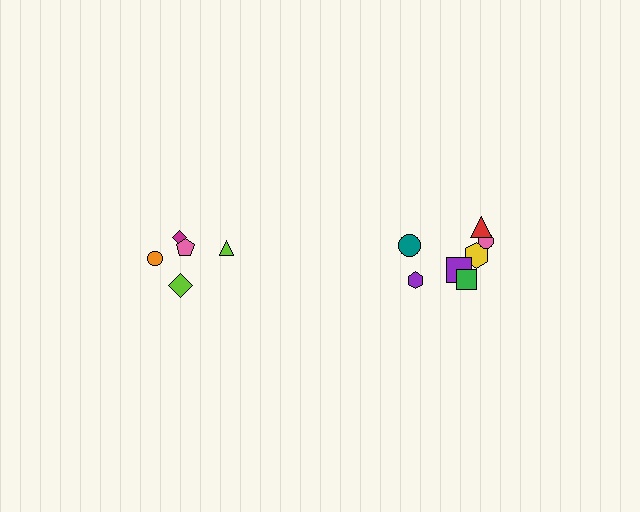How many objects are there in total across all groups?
There are 12 objects.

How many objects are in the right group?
There are 7 objects.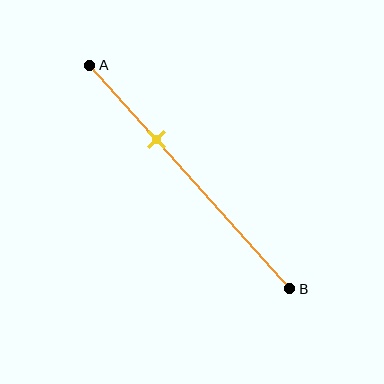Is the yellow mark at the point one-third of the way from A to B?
Yes, the mark is approximately at the one-third point.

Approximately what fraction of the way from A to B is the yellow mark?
The yellow mark is approximately 35% of the way from A to B.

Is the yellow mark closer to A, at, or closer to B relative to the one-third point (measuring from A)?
The yellow mark is approximately at the one-third point of segment AB.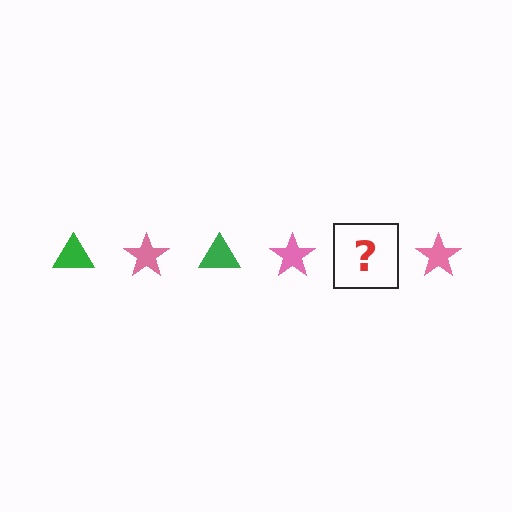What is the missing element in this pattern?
The missing element is a green triangle.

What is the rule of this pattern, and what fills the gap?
The rule is that the pattern alternates between green triangle and pink star. The gap should be filled with a green triangle.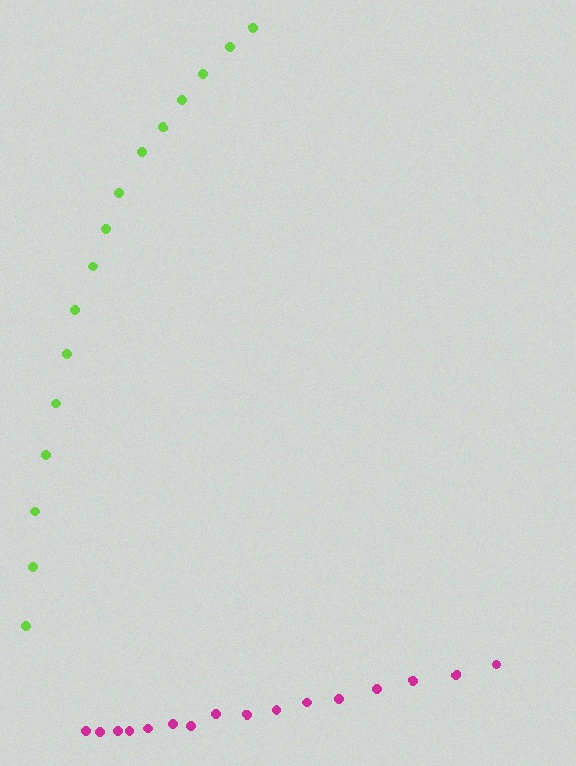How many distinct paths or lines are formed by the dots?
There are 2 distinct paths.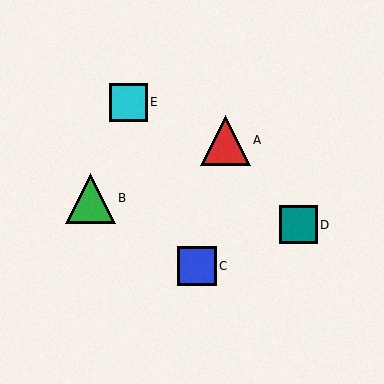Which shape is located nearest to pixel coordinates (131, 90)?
The cyan square (labeled E) at (128, 102) is nearest to that location.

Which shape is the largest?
The green triangle (labeled B) is the largest.